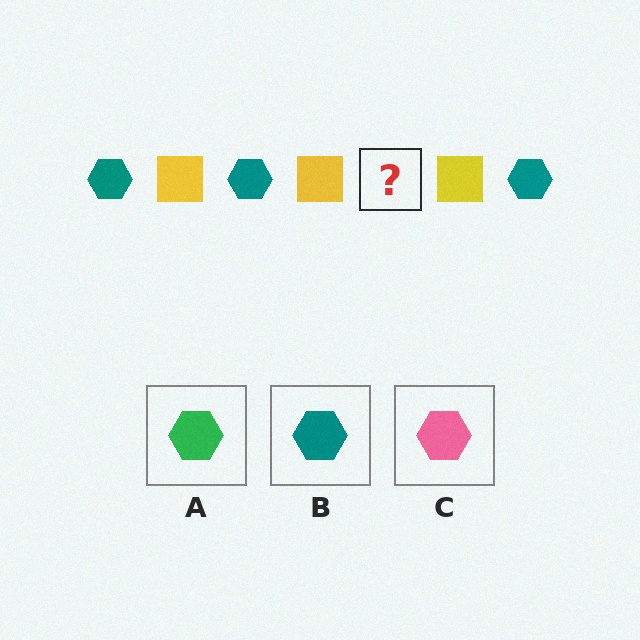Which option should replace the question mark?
Option B.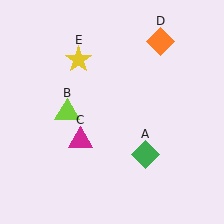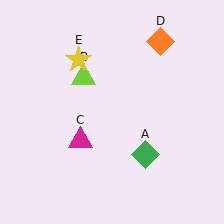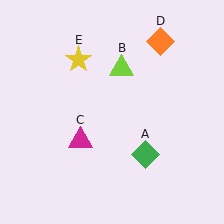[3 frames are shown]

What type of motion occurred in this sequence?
The lime triangle (object B) rotated clockwise around the center of the scene.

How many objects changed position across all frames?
1 object changed position: lime triangle (object B).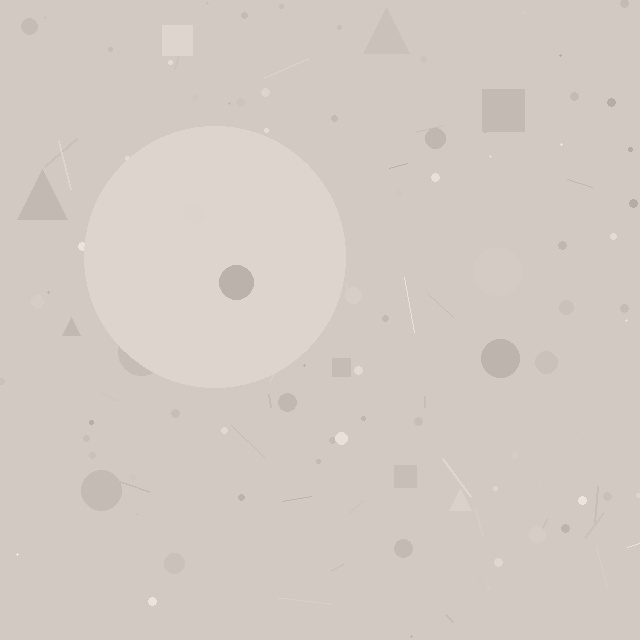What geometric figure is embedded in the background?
A circle is embedded in the background.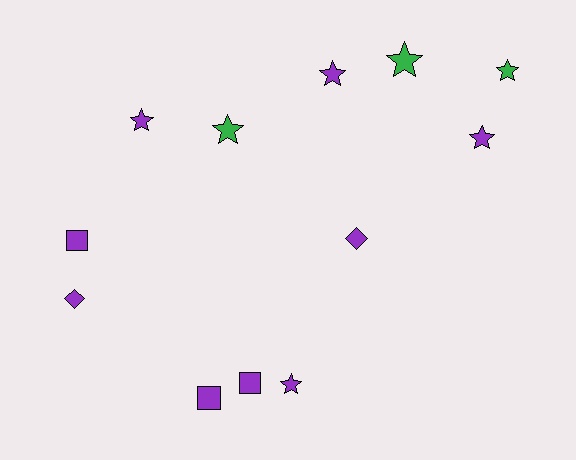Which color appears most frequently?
Purple, with 9 objects.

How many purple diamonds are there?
There are 2 purple diamonds.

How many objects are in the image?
There are 12 objects.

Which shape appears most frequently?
Star, with 7 objects.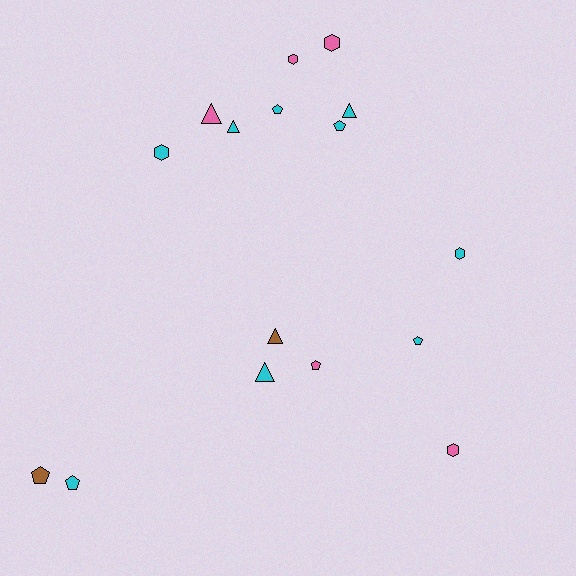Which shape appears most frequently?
Pentagon, with 6 objects.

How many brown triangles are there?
There is 1 brown triangle.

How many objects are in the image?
There are 16 objects.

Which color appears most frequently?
Cyan, with 9 objects.